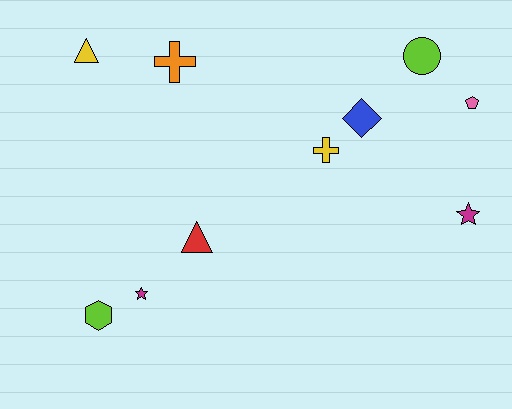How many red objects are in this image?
There is 1 red object.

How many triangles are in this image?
There are 2 triangles.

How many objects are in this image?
There are 10 objects.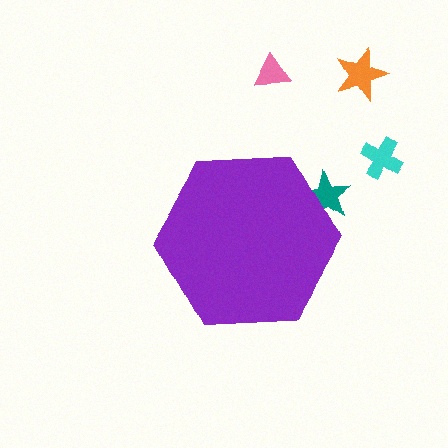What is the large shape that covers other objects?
A purple hexagon.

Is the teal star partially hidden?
Yes, the teal star is partially hidden behind the purple hexagon.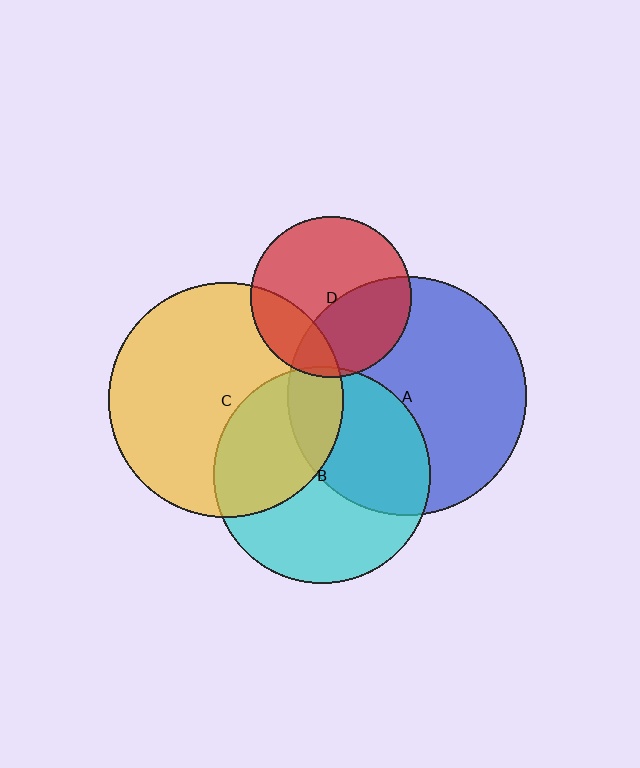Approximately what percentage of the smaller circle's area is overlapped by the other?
Approximately 5%.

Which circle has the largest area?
Circle A (blue).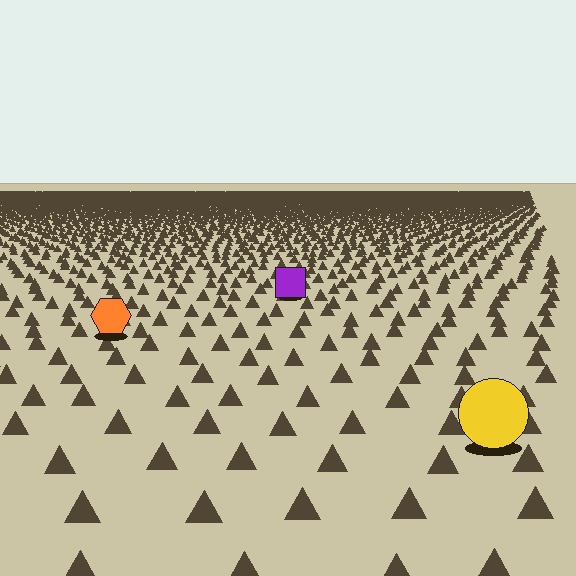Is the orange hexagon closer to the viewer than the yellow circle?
No. The yellow circle is closer — you can tell from the texture gradient: the ground texture is coarser near it.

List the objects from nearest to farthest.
From nearest to farthest: the yellow circle, the orange hexagon, the purple square.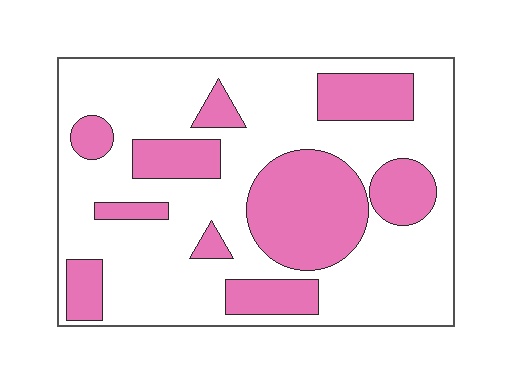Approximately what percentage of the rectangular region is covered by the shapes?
Approximately 30%.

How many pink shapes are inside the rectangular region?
10.